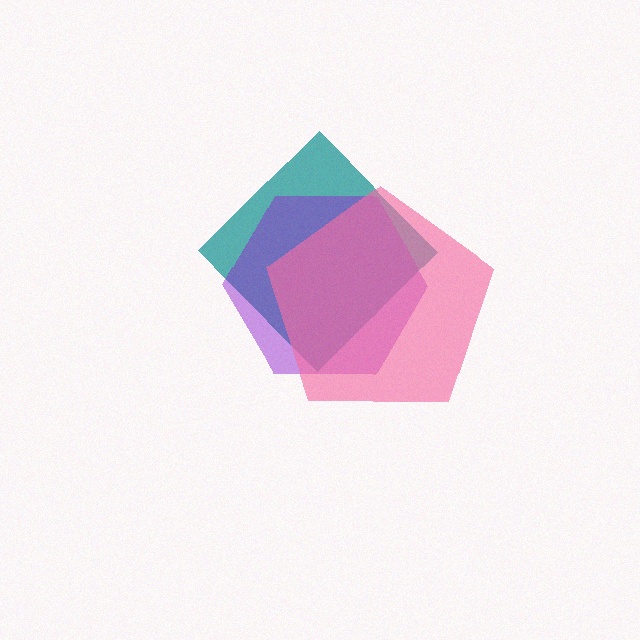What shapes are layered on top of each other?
The layered shapes are: a teal diamond, a purple hexagon, a pink pentagon.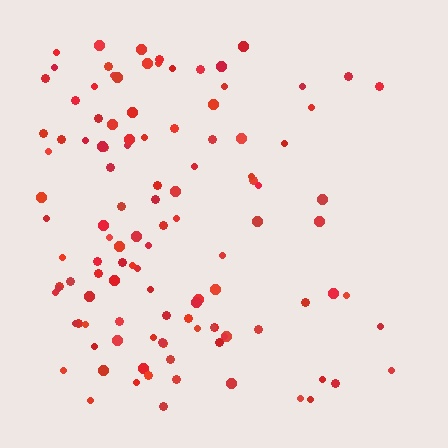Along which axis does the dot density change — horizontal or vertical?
Horizontal.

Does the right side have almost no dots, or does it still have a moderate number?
Still a moderate number, just noticeably fewer than the left.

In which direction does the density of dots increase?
From right to left, with the left side densest.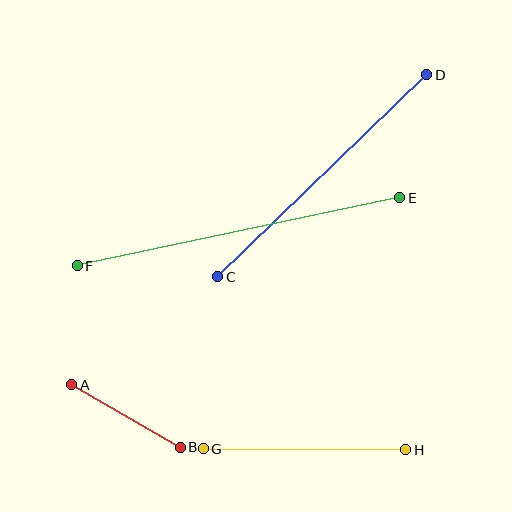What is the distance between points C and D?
The distance is approximately 291 pixels.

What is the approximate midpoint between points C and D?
The midpoint is at approximately (322, 176) pixels.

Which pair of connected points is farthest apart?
Points E and F are farthest apart.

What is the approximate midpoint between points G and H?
The midpoint is at approximately (304, 449) pixels.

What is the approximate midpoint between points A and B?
The midpoint is at approximately (126, 416) pixels.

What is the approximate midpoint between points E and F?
The midpoint is at approximately (239, 232) pixels.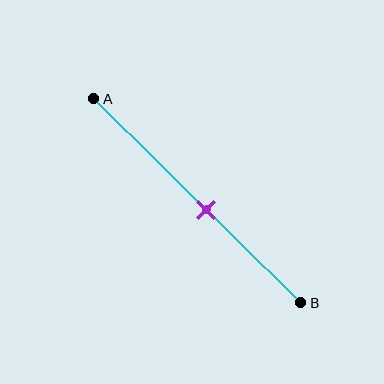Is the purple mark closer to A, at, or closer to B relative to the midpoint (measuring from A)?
The purple mark is closer to point B than the midpoint of segment AB.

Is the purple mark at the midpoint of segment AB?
No, the mark is at about 55% from A, not at the 50% midpoint.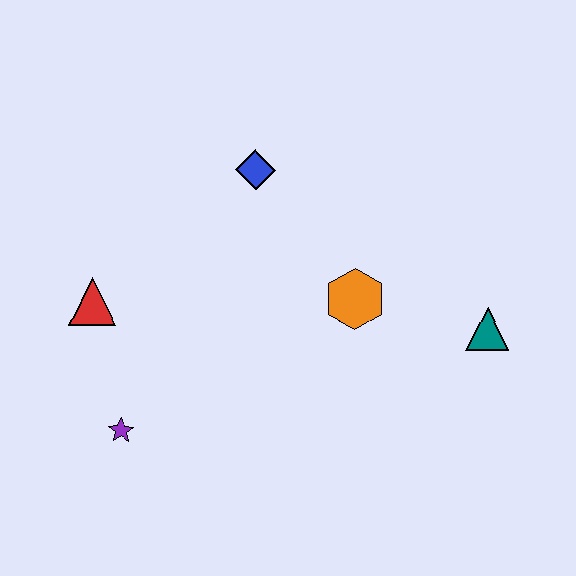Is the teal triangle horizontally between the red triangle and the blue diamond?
No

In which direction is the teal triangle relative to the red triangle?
The teal triangle is to the right of the red triangle.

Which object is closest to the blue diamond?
The orange hexagon is closest to the blue diamond.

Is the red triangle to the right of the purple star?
No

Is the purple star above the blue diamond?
No